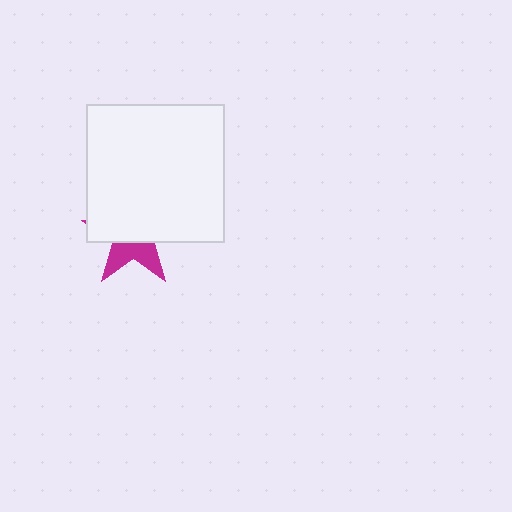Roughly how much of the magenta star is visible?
A small part of it is visible (roughly 37%).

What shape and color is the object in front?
The object in front is a white square.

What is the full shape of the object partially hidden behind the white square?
The partially hidden object is a magenta star.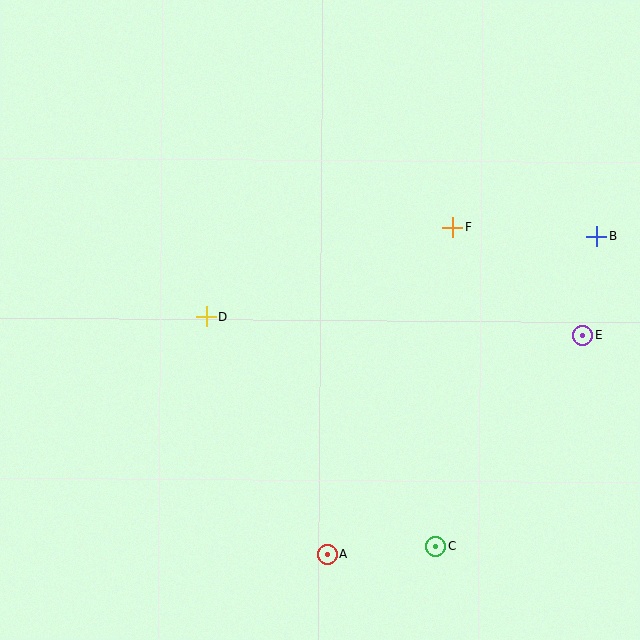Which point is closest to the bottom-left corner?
Point A is closest to the bottom-left corner.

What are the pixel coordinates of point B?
Point B is at (596, 236).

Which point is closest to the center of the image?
Point D at (206, 317) is closest to the center.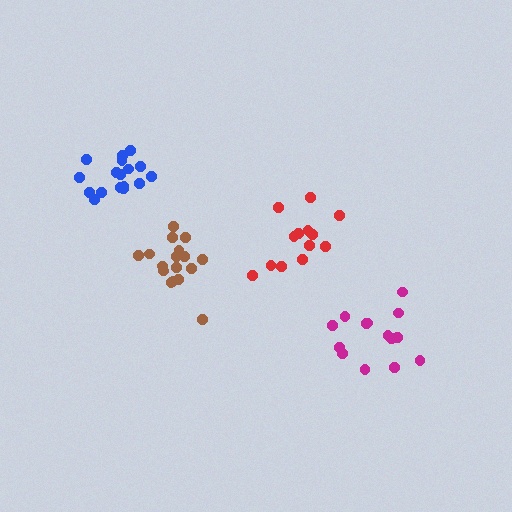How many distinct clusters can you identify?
There are 4 distinct clusters.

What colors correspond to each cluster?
The clusters are colored: brown, red, magenta, blue.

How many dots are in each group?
Group 1: 17 dots, Group 2: 13 dots, Group 3: 14 dots, Group 4: 17 dots (61 total).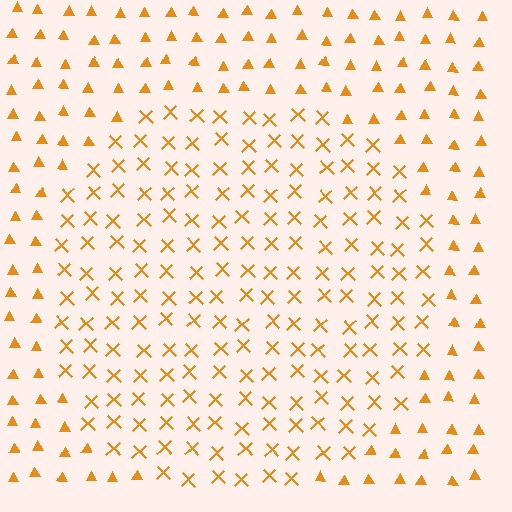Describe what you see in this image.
The image is filled with small orange elements arranged in a uniform grid. A circle-shaped region contains X marks, while the surrounding area contains triangles. The boundary is defined purely by the change in element shape.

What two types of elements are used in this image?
The image uses X marks inside the circle region and triangles outside it.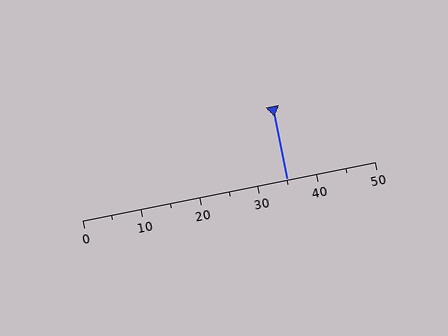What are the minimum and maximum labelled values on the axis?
The axis runs from 0 to 50.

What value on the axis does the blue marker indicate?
The marker indicates approximately 35.